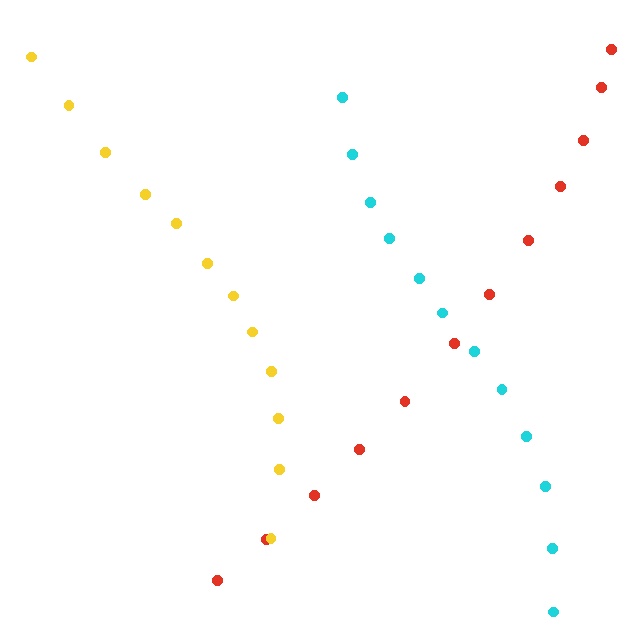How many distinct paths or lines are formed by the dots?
There are 3 distinct paths.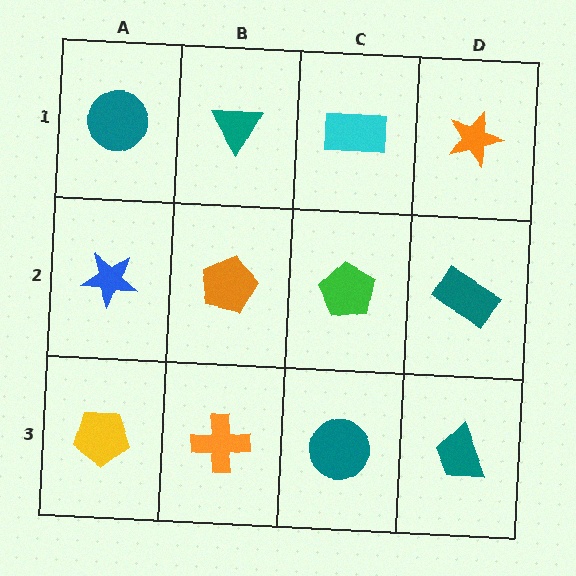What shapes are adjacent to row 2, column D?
An orange star (row 1, column D), a teal trapezoid (row 3, column D), a green pentagon (row 2, column C).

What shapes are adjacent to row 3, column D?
A teal rectangle (row 2, column D), a teal circle (row 3, column C).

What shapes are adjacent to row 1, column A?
A blue star (row 2, column A), a teal triangle (row 1, column B).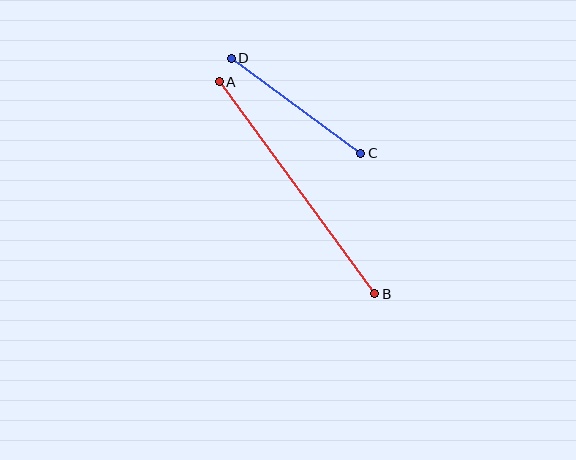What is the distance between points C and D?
The distance is approximately 160 pixels.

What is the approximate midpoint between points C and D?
The midpoint is at approximately (296, 106) pixels.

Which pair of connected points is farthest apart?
Points A and B are farthest apart.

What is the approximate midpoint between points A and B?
The midpoint is at approximately (297, 188) pixels.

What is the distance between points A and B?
The distance is approximately 263 pixels.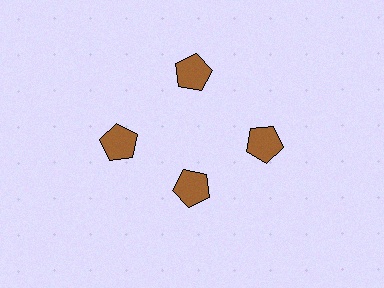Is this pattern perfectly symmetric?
No. The 4 brown pentagons are arranged in a ring, but one element near the 6 o'clock position is pulled inward toward the center, breaking the 4-fold rotational symmetry.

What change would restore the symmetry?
The symmetry would be restored by moving it outward, back onto the ring so that all 4 pentagons sit at equal angles and equal distance from the center.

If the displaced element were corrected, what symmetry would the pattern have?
It would have 4-fold rotational symmetry — the pattern would map onto itself every 90 degrees.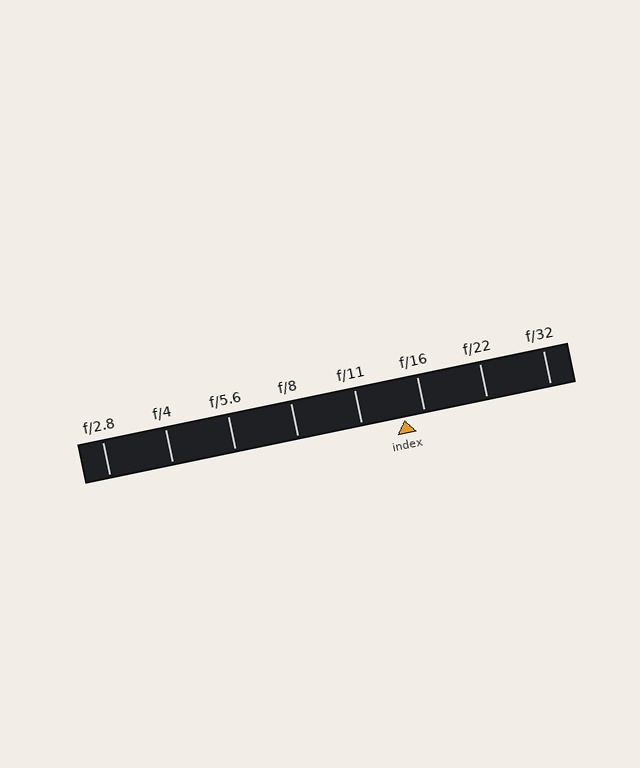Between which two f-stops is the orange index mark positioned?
The index mark is between f/11 and f/16.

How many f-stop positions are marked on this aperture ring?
There are 8 f-stop positions marked.